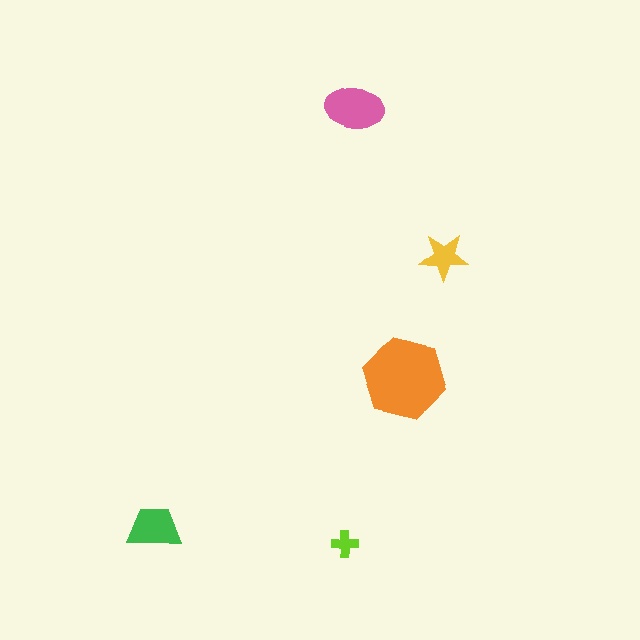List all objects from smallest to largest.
The lime cross, the yellow star, the green trapezoid, the pink ellipse, the orange hexagon.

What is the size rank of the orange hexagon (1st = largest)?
1st.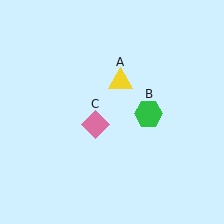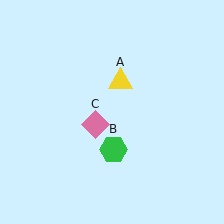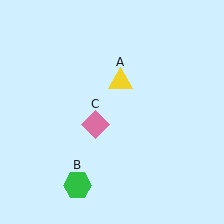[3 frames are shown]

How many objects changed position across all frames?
1 object changed position: green hexagon (object B).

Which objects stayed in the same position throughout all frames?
Yellow triangle (object A) and pink diamond (object C) remained stationary.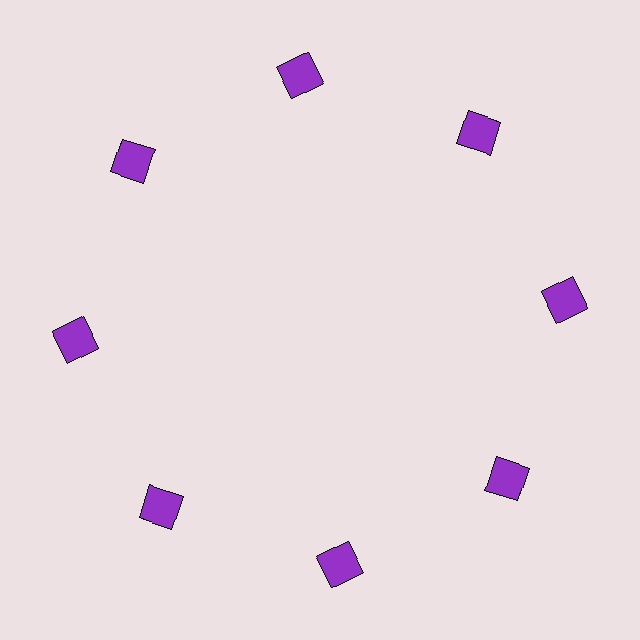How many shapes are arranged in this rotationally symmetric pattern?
There are 8 shapes, arranged in 8 groups of 1.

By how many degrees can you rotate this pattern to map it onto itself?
The pattern maps onto itself every 45 degrees of rotation.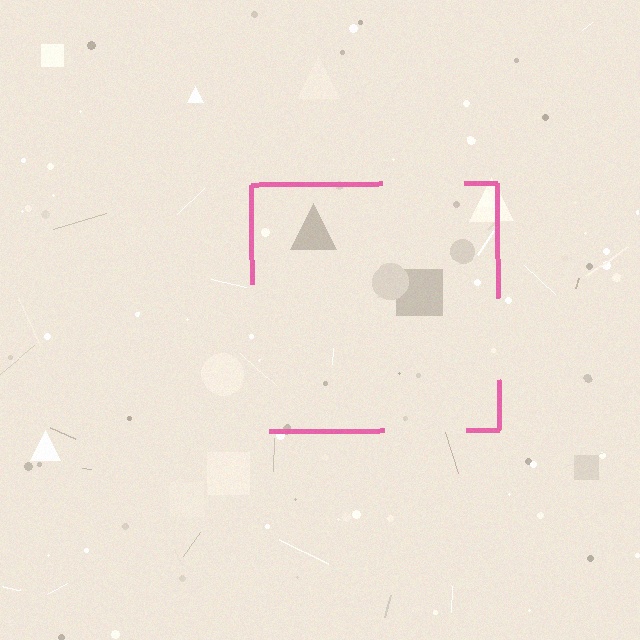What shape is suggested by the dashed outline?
The dashed outline suggests a square.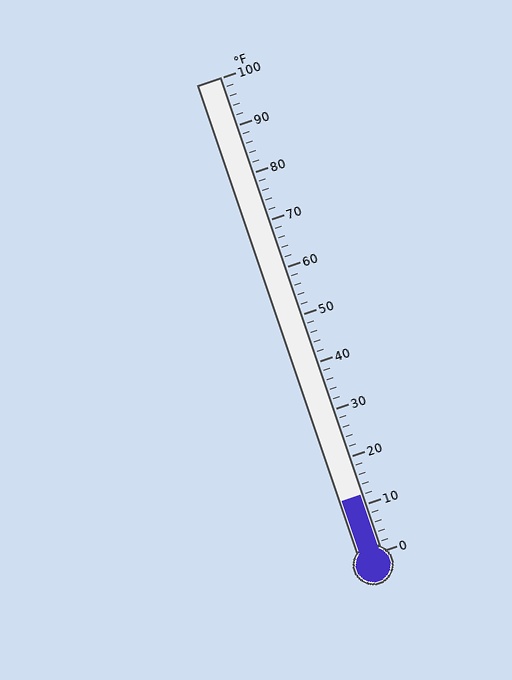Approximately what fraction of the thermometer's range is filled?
The thermometer is filled to approximately 10% of its range.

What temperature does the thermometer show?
The thermometer shows approximately 12°F.